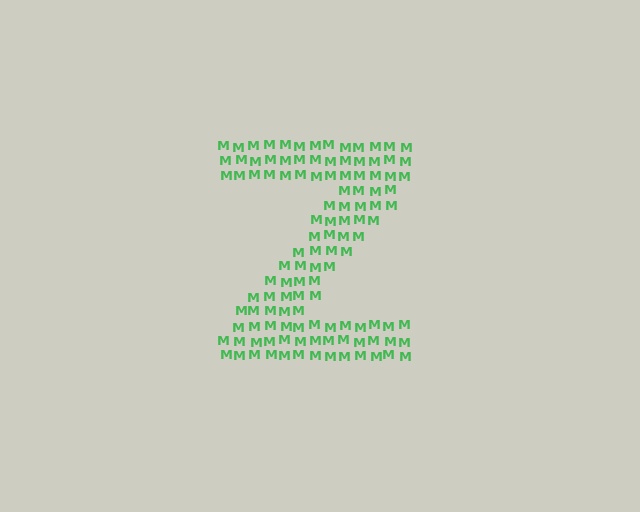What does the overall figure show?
The overall figure shows the letter Z.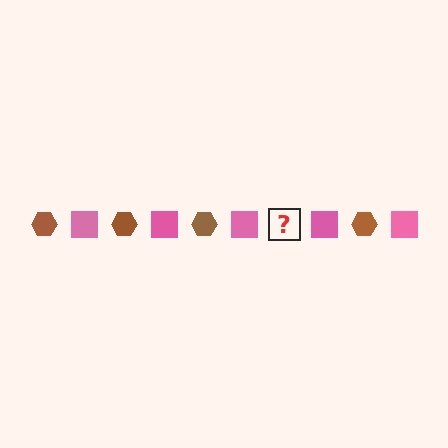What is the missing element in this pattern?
The missing element is a brown hexagon.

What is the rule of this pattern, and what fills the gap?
The rule is that the pattern alternates between brown hexagon and pink square. The gap should be filled with a brown hexagon.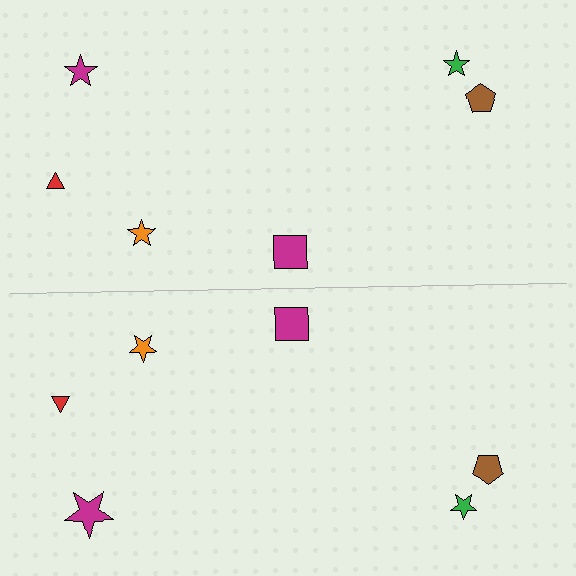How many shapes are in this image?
There are 12 shapes in this image.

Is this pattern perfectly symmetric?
No, the pattern is not perfectly symmetric. The magenta star on the bottom side has a different size than its mirror counterpart.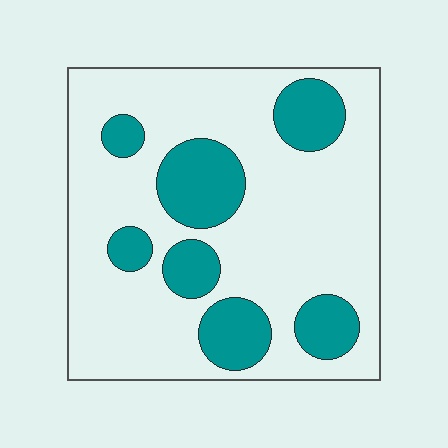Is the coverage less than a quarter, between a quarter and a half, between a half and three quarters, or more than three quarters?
Less than a quarter.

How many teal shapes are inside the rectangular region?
7.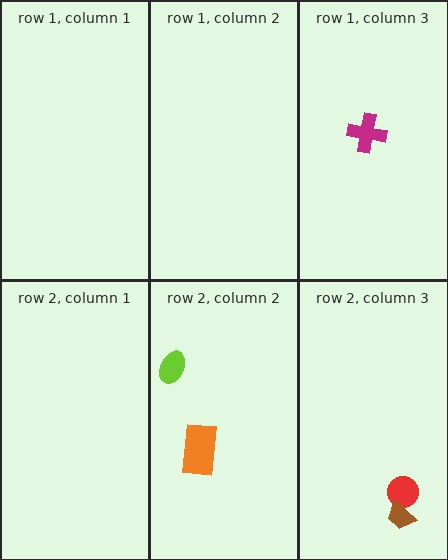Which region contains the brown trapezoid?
The row 2, column 3 region.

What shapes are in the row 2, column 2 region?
The lime ellipse, the orange rectangle.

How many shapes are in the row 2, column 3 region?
2.